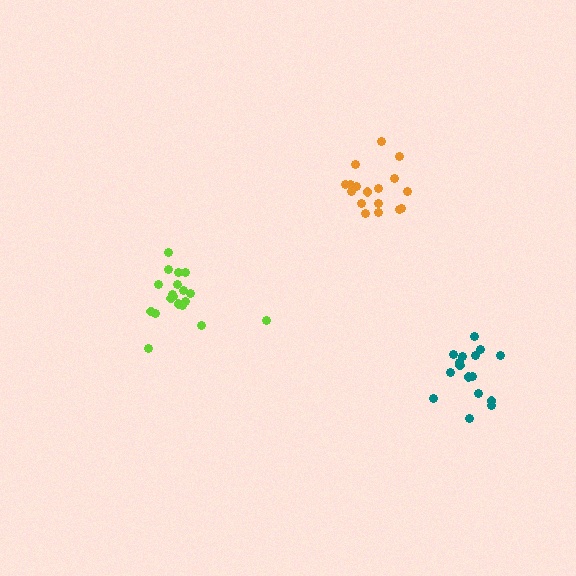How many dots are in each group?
Group 1: 19 dots, Group 2: 17 dots, Group 3: 16 dots (52 total).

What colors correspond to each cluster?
The clusters are colored: lime, orange, teal.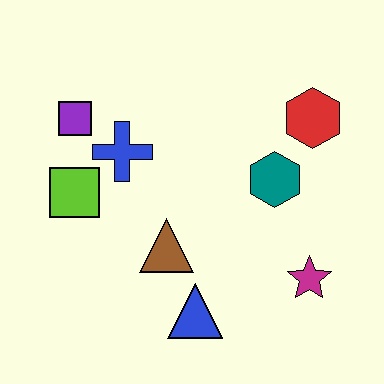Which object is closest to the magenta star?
The teal hexagon is closest to the magenta star.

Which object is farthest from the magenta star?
The purple square is farthest from the magenta star.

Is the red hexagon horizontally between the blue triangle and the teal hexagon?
No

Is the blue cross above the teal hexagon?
Yes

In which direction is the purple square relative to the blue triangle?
The purple square is above the blue triangle.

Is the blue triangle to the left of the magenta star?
Yes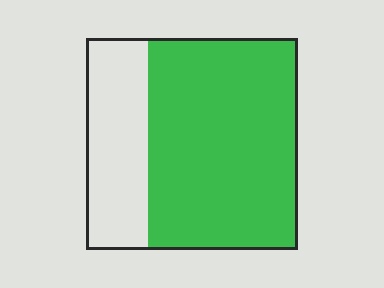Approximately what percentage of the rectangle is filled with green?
Approximately 70%.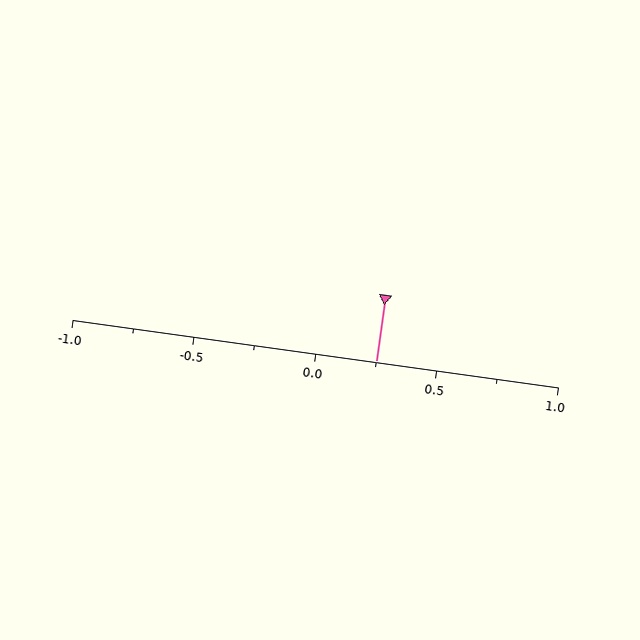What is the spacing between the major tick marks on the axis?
The major ticks are spaced 0.5 apart.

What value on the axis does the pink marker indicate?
The marker indicates approximately 0.25.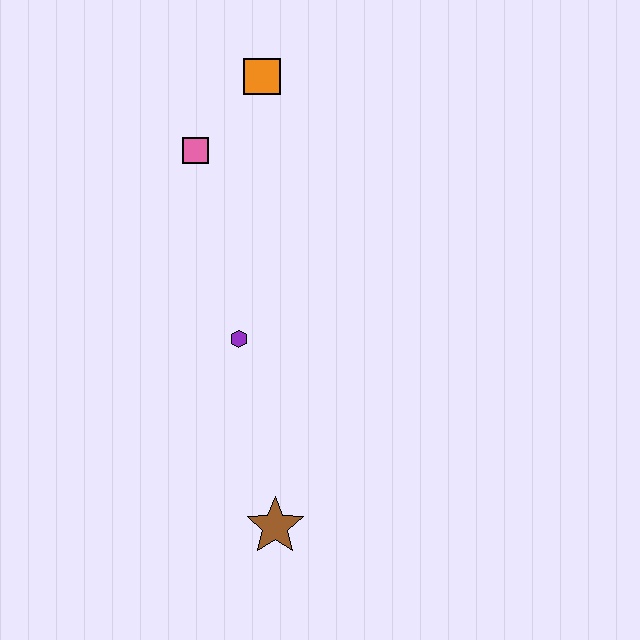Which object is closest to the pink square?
The orange square is closest to the pink square.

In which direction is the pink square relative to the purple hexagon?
The pink square is above the purple hexagon.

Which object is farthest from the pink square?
The brown star is farthest from the pink square.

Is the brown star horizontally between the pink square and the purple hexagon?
No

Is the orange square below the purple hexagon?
No